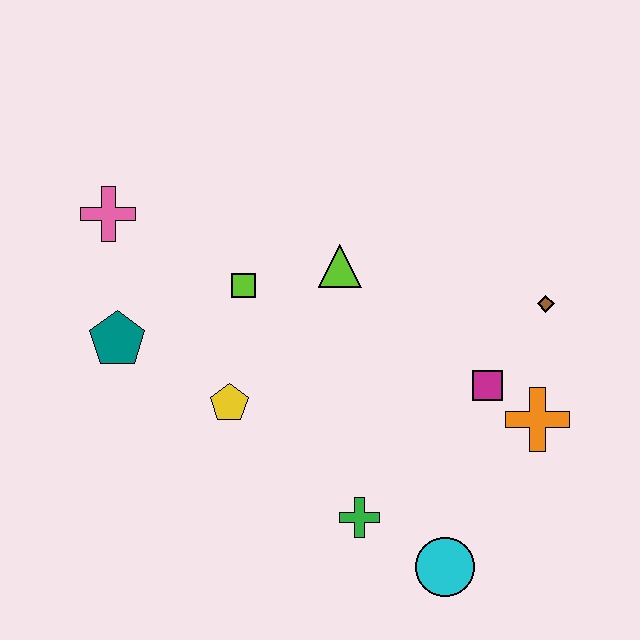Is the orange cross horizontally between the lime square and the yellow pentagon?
No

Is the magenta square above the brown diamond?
No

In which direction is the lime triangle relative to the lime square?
The lime triangle is to the right of the lime square.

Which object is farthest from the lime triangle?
The cyan circle is farthest from the lime triangle.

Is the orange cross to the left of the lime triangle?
No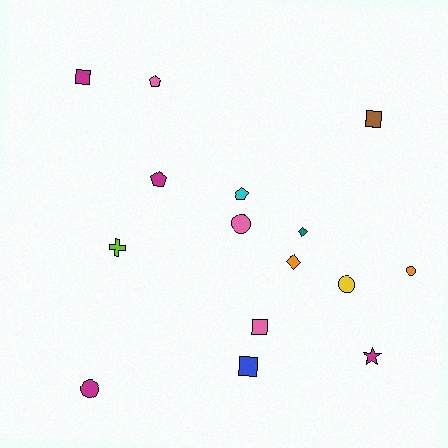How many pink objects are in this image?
There are 3 pink objects.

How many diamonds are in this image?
There are 2 diamonds.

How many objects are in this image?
There are 15 objects.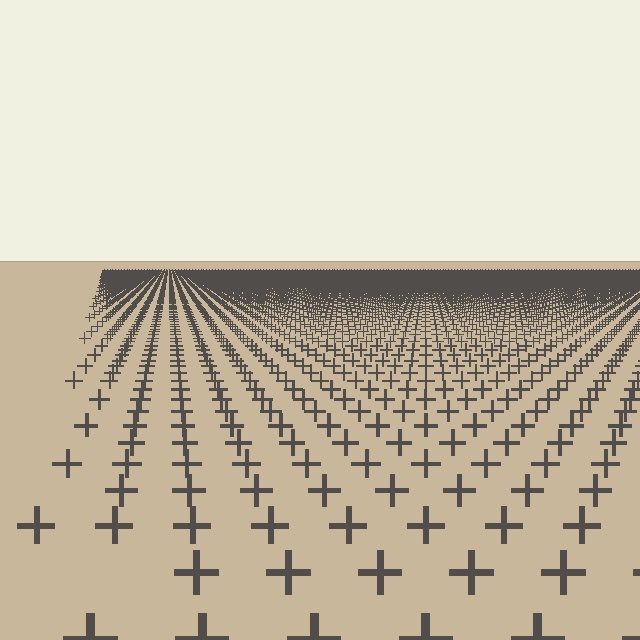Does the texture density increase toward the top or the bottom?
Density increases toward the top.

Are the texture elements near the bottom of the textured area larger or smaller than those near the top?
Larger. Near the bottom, elements are closer to the viewer and appear at a bigger on-screen size.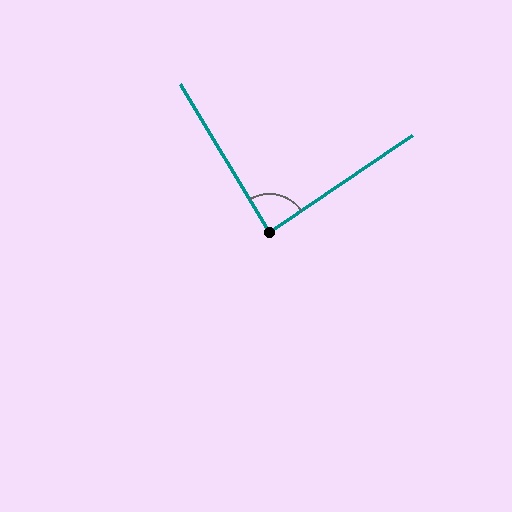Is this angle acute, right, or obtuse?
It is approximately a right angle.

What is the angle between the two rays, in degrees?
Approximately 87 degrees.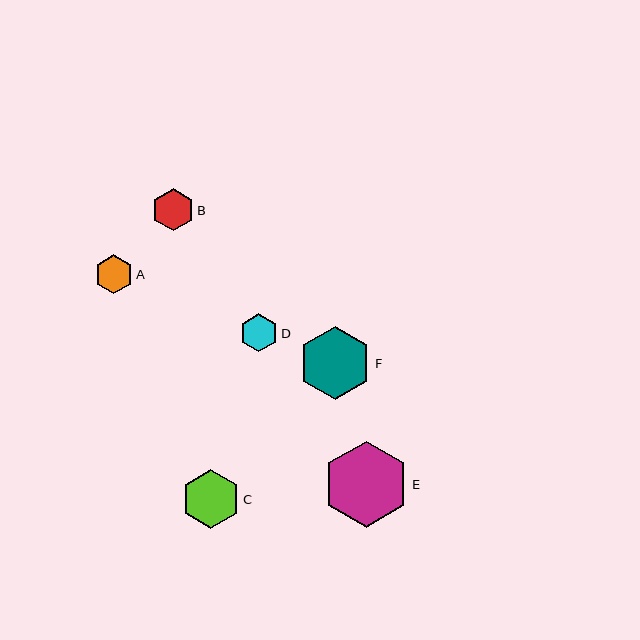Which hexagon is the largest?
Hexagon E is the largest with a size of approximately 86 pixels.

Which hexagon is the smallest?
Hexagon D is the smallest with a size of approximately 38 pixels.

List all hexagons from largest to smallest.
From largest to smallest: E, F, C, B, A, D.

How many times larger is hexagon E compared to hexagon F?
Hexagon E is approximately 1.2 times the size of hexagon F.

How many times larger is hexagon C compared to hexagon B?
Hexagon C is approximately 1.4 times the size of hexagon B.